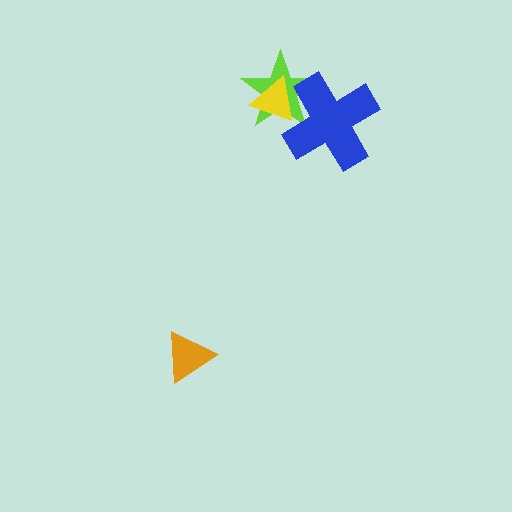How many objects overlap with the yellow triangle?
2 objects overlap with the yellow triangle.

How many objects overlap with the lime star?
2 objects overlap with the lime star.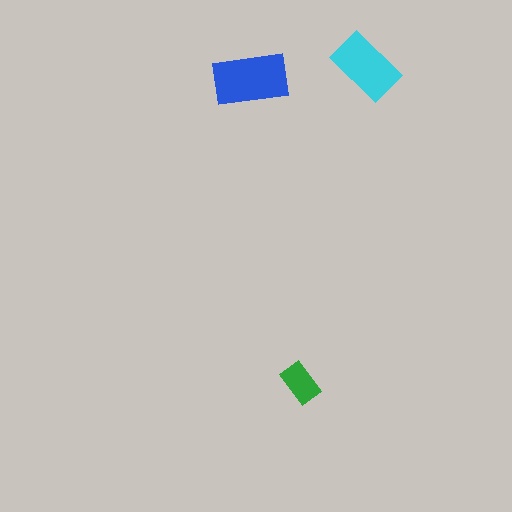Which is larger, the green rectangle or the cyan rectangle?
The cyan one.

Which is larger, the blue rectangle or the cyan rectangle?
The blue one.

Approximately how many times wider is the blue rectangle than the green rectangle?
About 2 times wider.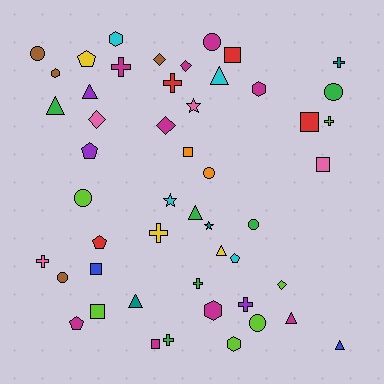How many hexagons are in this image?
There are 5 hexagons.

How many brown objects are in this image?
There are 4 brown objects.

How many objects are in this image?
There are 50 objects.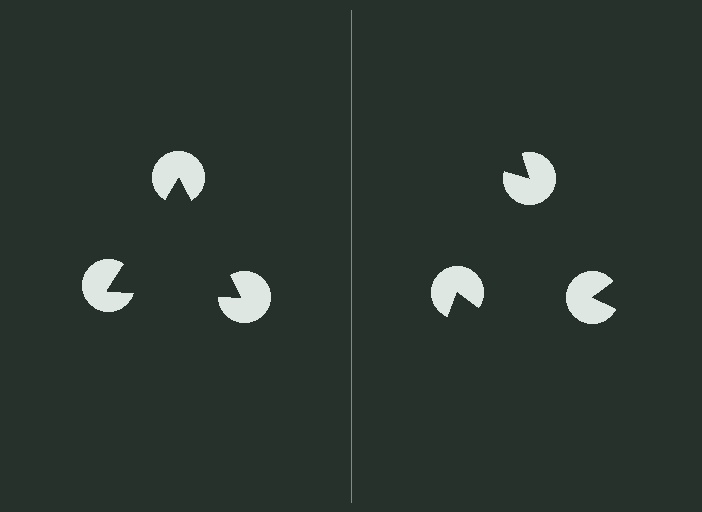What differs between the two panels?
The pac-man discs are positioned identically on both sides; only the wedge orientations differ. On the left they align to a triangle; on the right they are misaligned.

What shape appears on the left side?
An illusory triangle.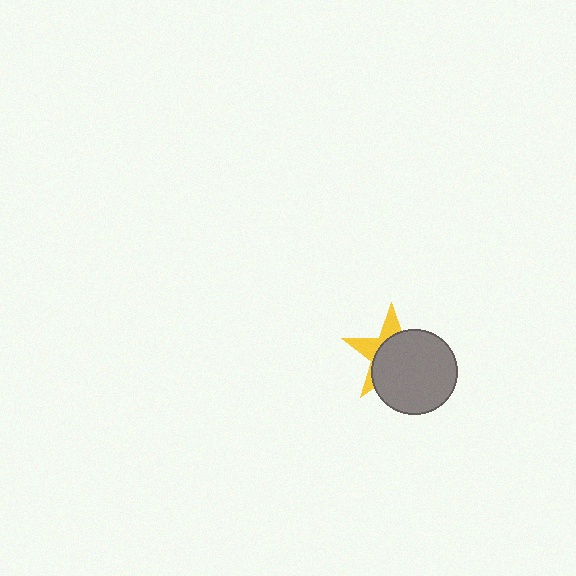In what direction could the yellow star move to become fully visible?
The yellow star could move toward the upper-left. That would shift it out from behind the gray circle entirely.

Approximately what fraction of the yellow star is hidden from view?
Roughly 66% of the yellow star is hidden behind the gray circle.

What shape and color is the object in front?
The object in front is a gray circle.